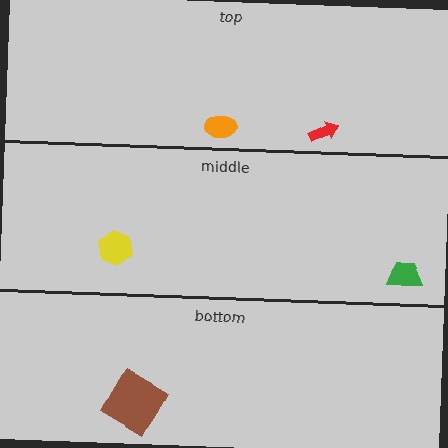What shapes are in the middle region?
The green trapezoid, the yellow hexagon.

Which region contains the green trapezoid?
The middle region.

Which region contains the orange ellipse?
The top region.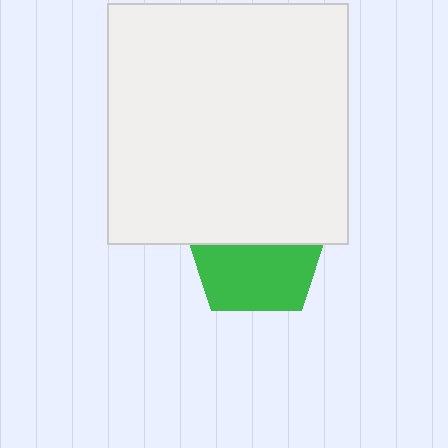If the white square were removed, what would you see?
You would see the complete green pentagon.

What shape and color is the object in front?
The object in front is a white square.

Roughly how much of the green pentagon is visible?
About half of it is visible (roughly 52%).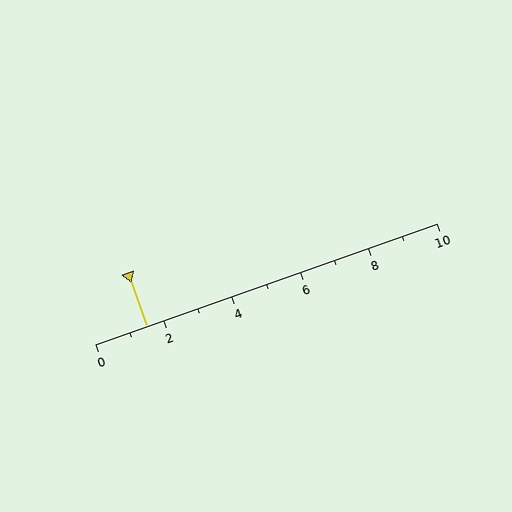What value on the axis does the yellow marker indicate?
The marker indicates approximately 1.5.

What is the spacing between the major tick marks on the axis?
The major ticks are spaced 2 apart.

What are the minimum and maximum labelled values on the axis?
The axis runs from 0 to 10.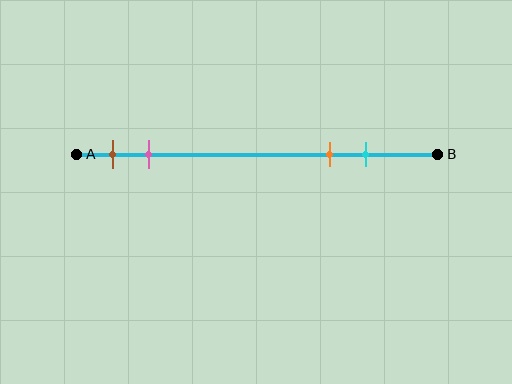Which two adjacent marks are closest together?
The brown and pink marks are the closest adjacent pair.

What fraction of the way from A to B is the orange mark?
The orange mark is approximately 70% (0.7) of the way from A to B.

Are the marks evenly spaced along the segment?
No, the marks are not evenly spaced.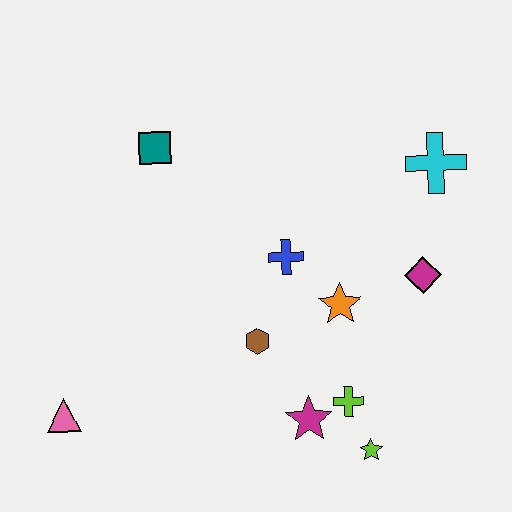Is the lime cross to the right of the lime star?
No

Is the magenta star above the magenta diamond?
No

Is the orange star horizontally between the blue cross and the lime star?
Yes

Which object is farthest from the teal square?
The lime star is farthest from the teal square.